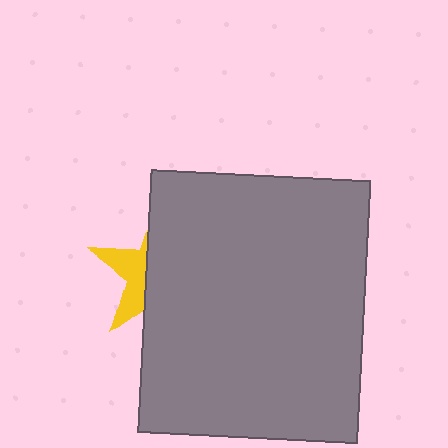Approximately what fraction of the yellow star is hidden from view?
Roughly 66% of the yellow star is hidden behind the gray rectangle.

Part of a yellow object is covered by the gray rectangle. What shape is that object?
It is a star.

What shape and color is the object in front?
The object in front is a gray rectangle.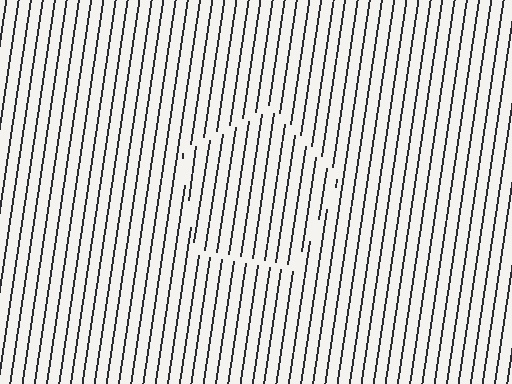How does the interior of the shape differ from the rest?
The interior of the shape contains the same grating, shifted by half a period — the contour is defined by the phase discontinuity where line-ends from the inner and outer gratings abut.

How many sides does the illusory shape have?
5 sides — the line-ends trace a pentagon.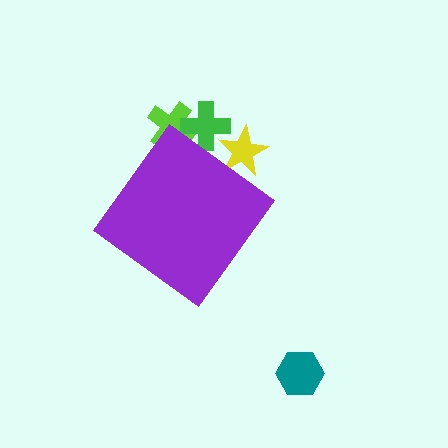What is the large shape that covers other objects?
A purple diamond.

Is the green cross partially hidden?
Yes, the green cross is partially hidden behind the purple diamond.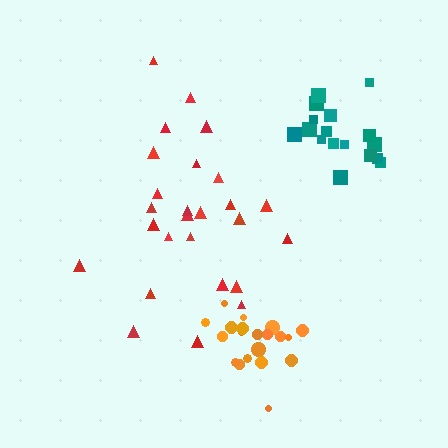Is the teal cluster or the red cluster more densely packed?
Teal.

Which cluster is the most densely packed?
Orange.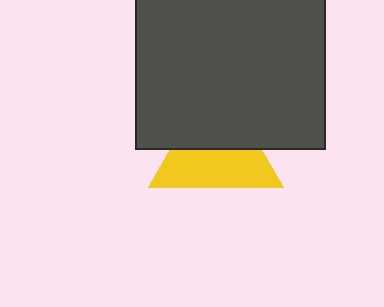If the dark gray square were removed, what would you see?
You would see the complete yellow triangle.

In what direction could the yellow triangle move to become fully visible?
The yellow triangle could move down. That would shift it out from behind the dark gray square entirely.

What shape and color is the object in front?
The object in front is a dark gray square.